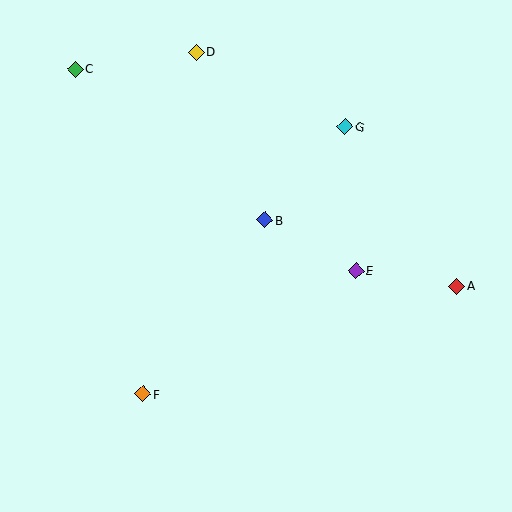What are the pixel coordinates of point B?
Point B is at (265, 220).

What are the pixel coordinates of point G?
Point G is at (345, 127).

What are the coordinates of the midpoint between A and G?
The midpoint between A and G is at (401, 206).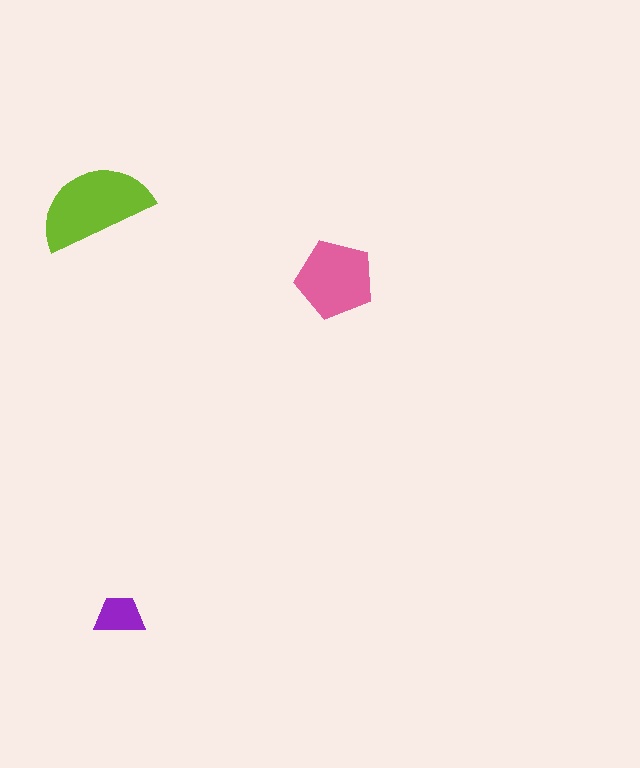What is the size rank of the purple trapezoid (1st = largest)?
3rd.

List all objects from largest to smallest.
The lime semicircle, the pink pentagon, the purple trapezoid.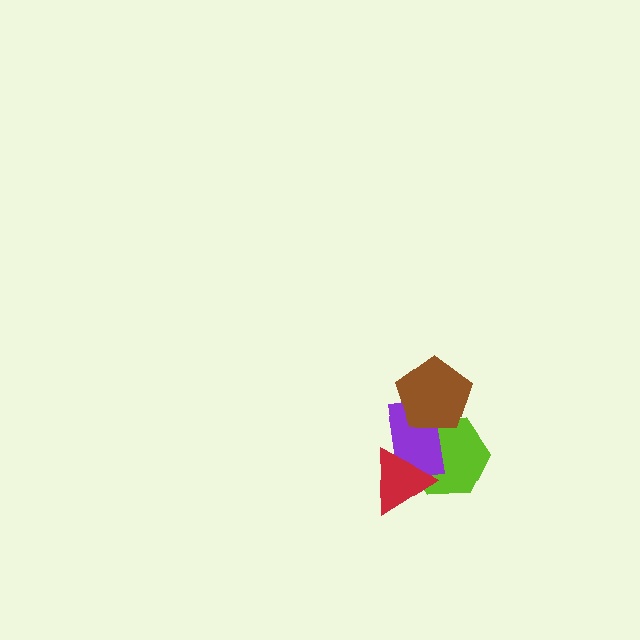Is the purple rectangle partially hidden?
Yes, it is partially covered by another shape.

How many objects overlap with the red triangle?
2 objects overlap with the red triangle.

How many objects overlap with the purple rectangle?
3 objects overlap with the purple rectangle.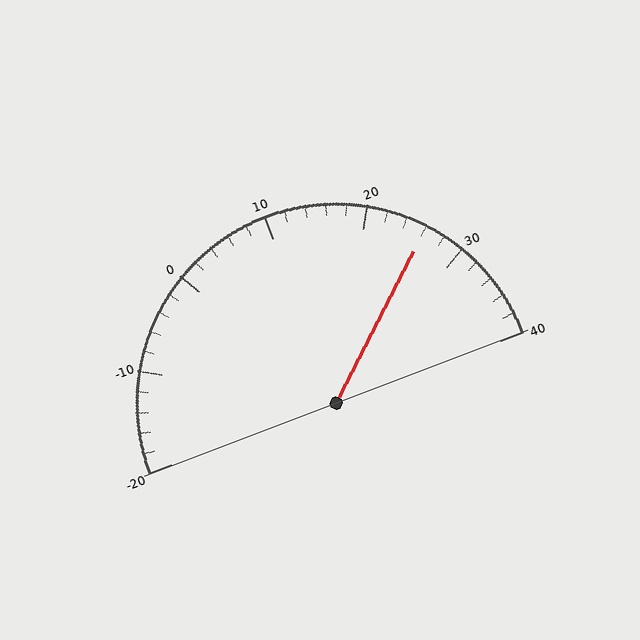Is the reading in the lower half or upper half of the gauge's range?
The reading is in the upper half of the range (-20 to 40).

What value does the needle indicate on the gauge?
The needle indicates approximately 26.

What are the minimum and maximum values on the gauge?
The gauge ranges from -20 to 40.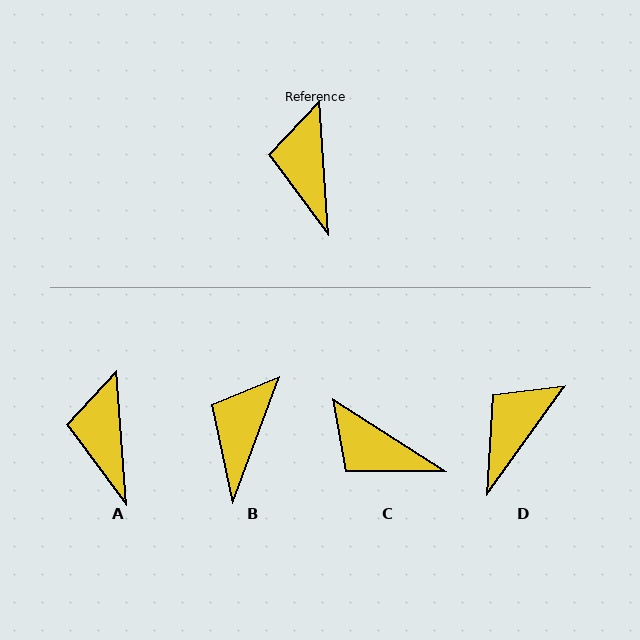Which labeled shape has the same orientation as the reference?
A.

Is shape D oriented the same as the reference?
No, it is off by about 40 degrees.